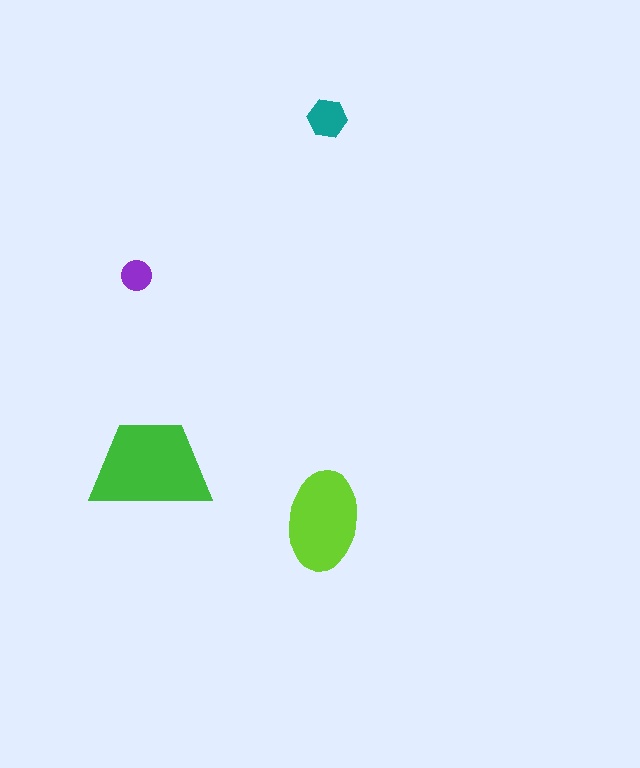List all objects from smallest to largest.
The purple circle, the teal hexagon, the lime ellipse, the green trapezoid.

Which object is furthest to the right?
The teal hexagon is rightmost.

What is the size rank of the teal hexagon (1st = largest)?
3rd.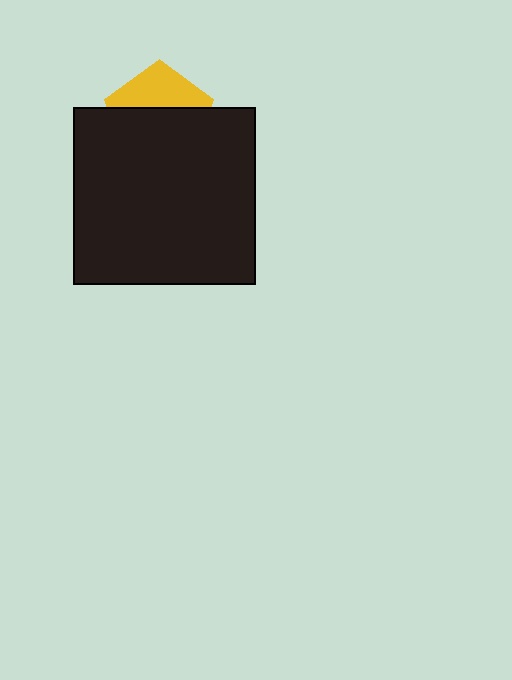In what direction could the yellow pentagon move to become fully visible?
The yellow pentagon could move up. That would shift it out from behind the black rectangle entirely.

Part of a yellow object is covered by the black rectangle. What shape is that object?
It is a pentagon.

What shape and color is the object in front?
The object in front is a black rectangle.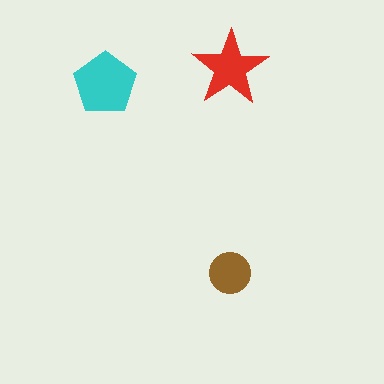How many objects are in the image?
There are 3 objects in the image.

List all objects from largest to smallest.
The cyan pentagon, the red star, the brown circle.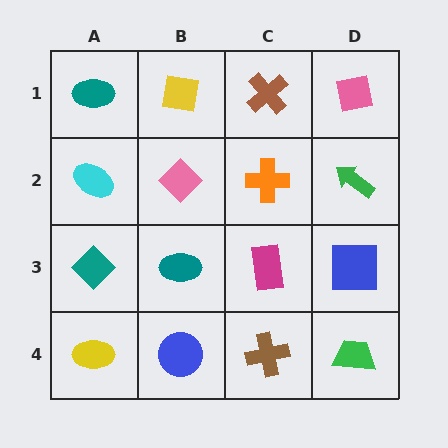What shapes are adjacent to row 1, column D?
A green arrow (row 2, column D), a brown cross (row 1, column C).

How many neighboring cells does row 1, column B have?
3.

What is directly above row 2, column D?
A pink square.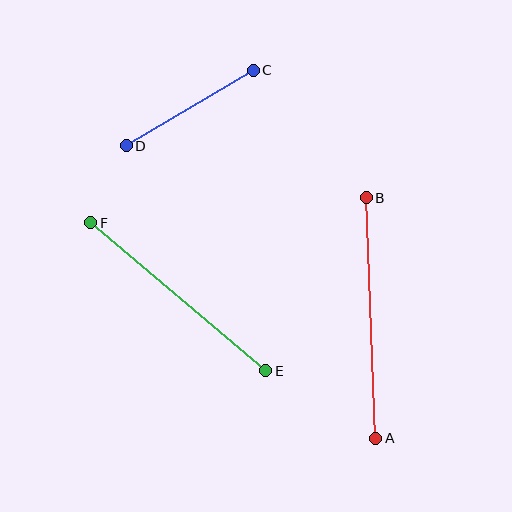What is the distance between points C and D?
The distance is approximately 148 pixels.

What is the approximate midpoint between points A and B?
The midpoint is at approximately (371, 318) pixels.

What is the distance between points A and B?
The distance is approximately 241 pixels.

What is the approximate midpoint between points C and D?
The midpoint is at approximately (190, 108) pixels.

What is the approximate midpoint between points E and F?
The midpoint is at approximately (178, 297) pixels.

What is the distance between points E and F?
The distance is approximately 229 pixels.